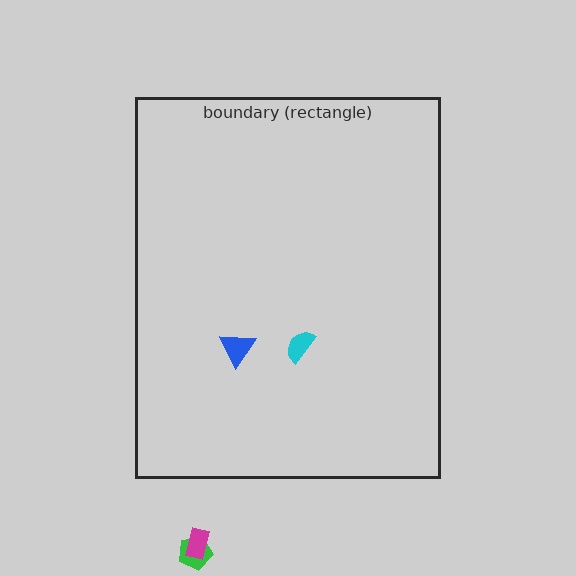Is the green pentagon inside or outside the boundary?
Outside.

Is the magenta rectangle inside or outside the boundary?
Outside.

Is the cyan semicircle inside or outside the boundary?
Inside.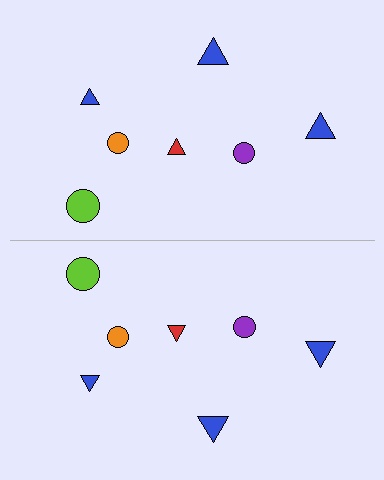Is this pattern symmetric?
Yes, this pattern has bilateral (reflection) symmetry.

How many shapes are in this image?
There are 14 shapes in this image.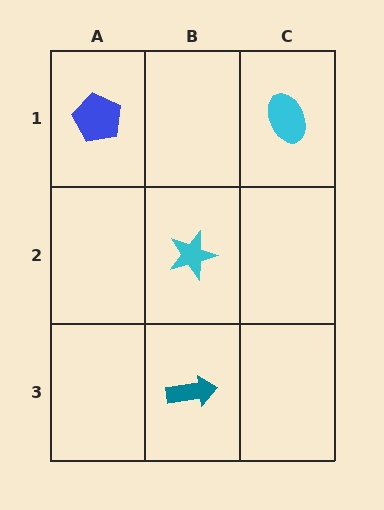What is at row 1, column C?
A cyan ellipse.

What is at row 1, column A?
A blue pentagon.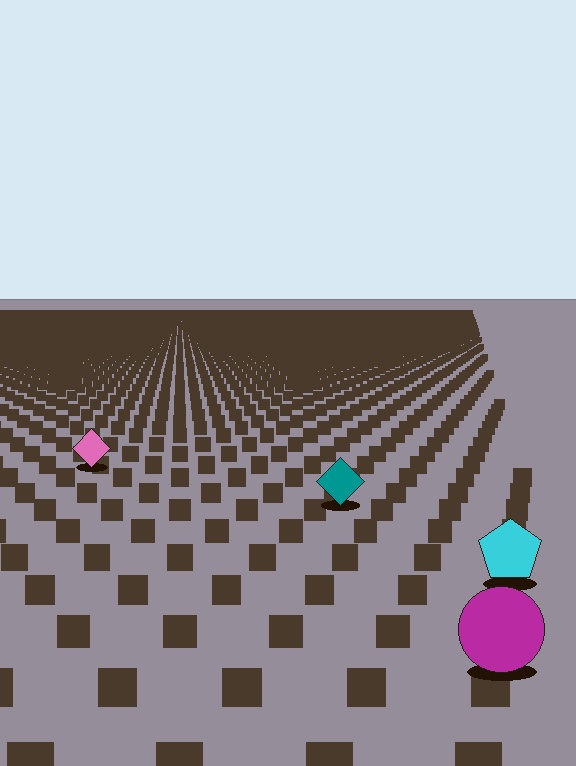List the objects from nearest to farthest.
From nearest to farthest: the magenta circle, the cyan pentagon, the teal diamond, the pink diamond.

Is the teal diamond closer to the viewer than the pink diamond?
Yes. The teal diamond is closer — you can tell from the texture gradient: the ground texture is coarser near it.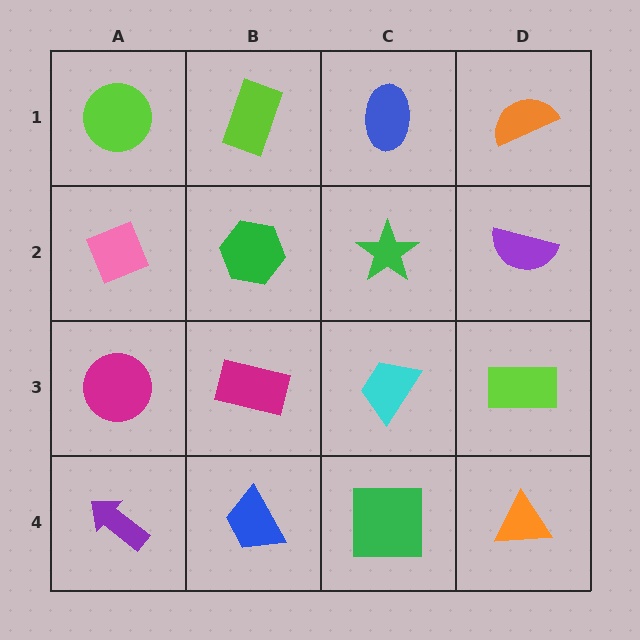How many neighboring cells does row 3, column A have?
3.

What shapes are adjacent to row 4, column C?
A cyan trapezoid (row 3, column C), a blue trapezoid (row 4, column B), an orange triangle (row 4, column D).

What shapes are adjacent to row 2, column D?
An orange semicircle (row 1, column D), a lime rectangle (row 3, column D), a green star (row 2, column C).